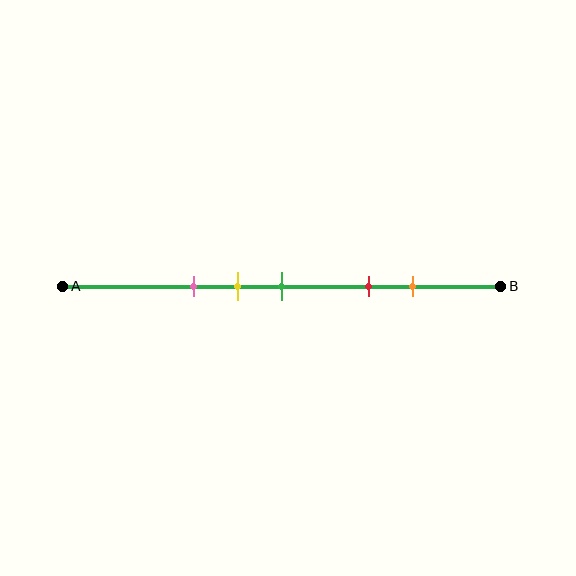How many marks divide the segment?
There are 5 marks dividing the segment.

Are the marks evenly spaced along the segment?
No, the marks are not evenly spaced.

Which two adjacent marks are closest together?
The yellow and green marks are the closest adjacent pair.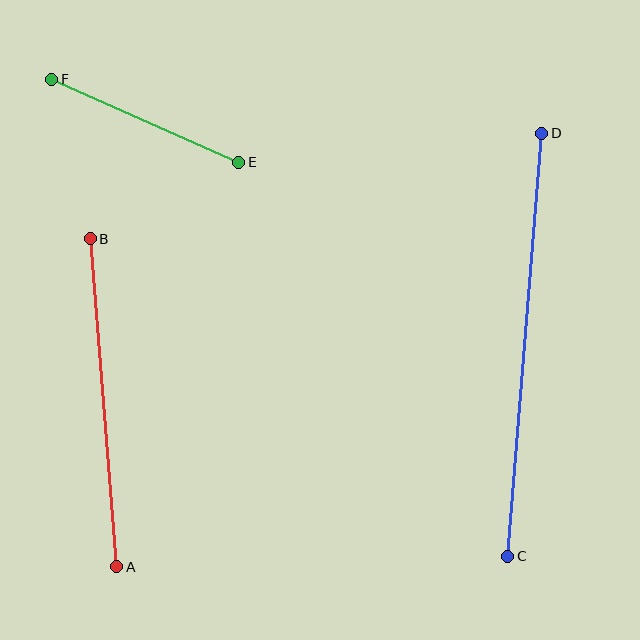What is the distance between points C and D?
The distance is approximately 425 pixels.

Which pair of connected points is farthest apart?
Points C and D are farthest apart.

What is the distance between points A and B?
The distance is approximately 329 pixels.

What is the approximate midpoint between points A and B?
The midpoint is at approximately (104, 403) pixels.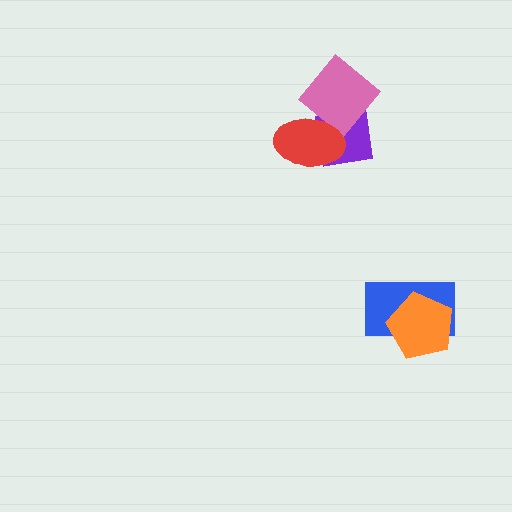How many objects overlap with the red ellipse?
2 objects overlap with the red ellipse.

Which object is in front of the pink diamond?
The red ellipse is in front of the pink diamond.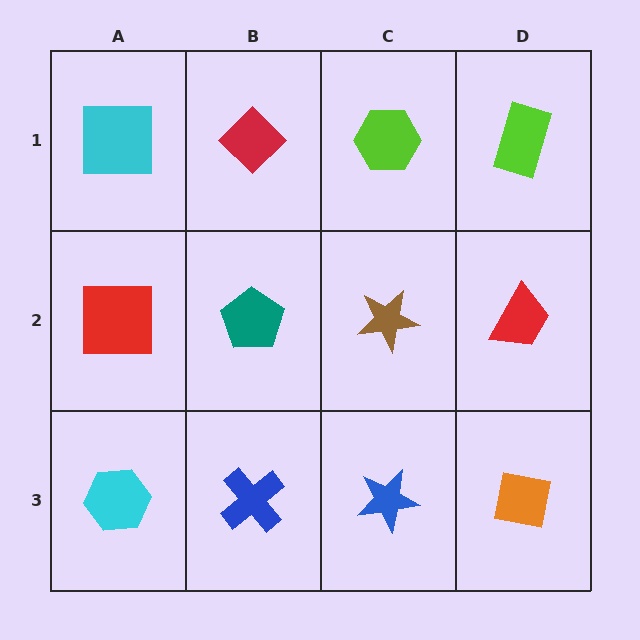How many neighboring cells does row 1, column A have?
2.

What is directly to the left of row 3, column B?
A cyan hexagon.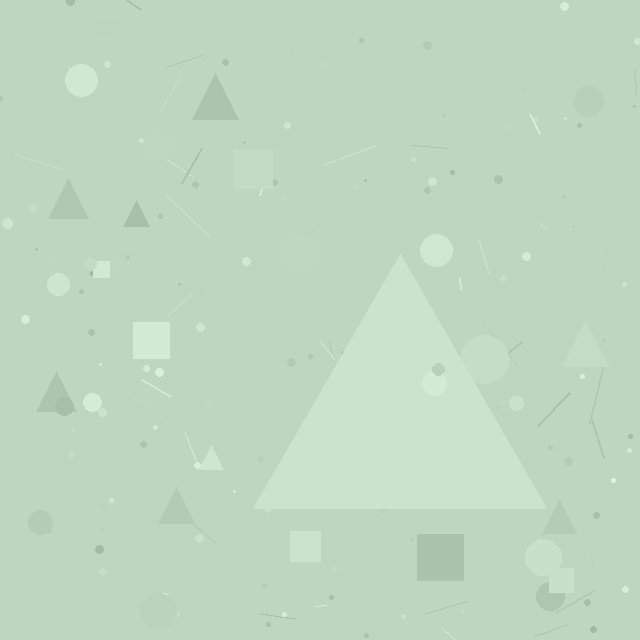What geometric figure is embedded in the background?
A triangle is embedded in the background.